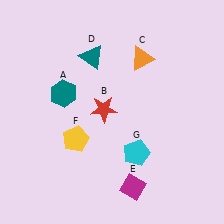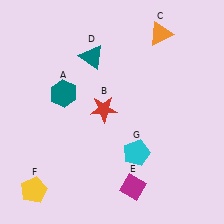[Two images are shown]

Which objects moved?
The objects that moved are: the orange triangle (C), the yellow pentagon (F).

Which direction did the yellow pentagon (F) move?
The yellow pentagon (F) moved down.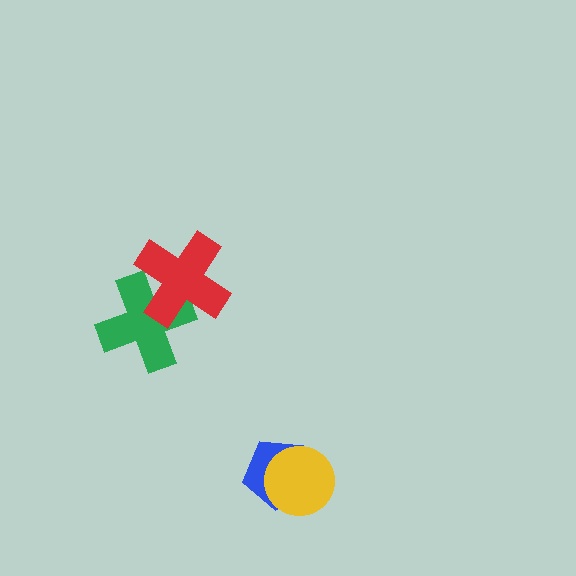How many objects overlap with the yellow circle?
1 object overlaps with the yellow circle.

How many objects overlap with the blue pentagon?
1 object overlaps with the blue pentagon.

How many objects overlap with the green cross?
1 object overlaps with the green cross.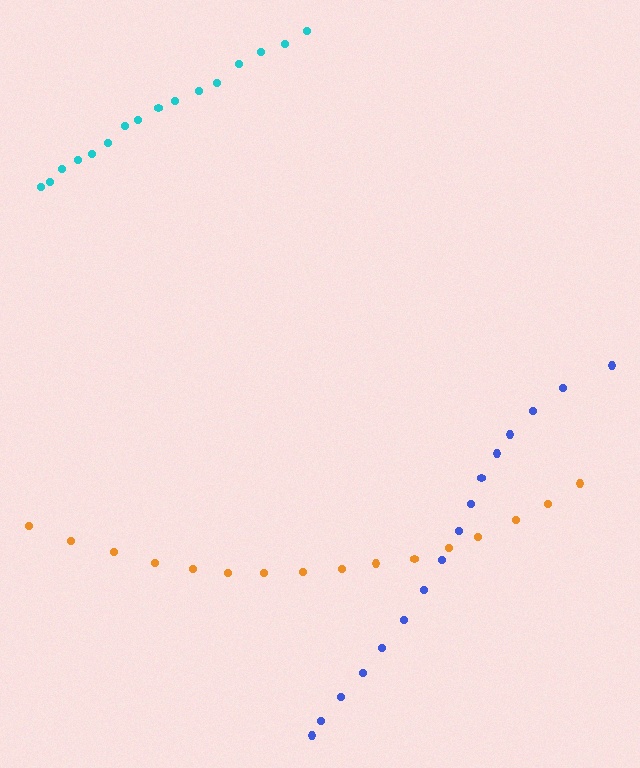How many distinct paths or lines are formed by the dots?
There are 3 distinct paths.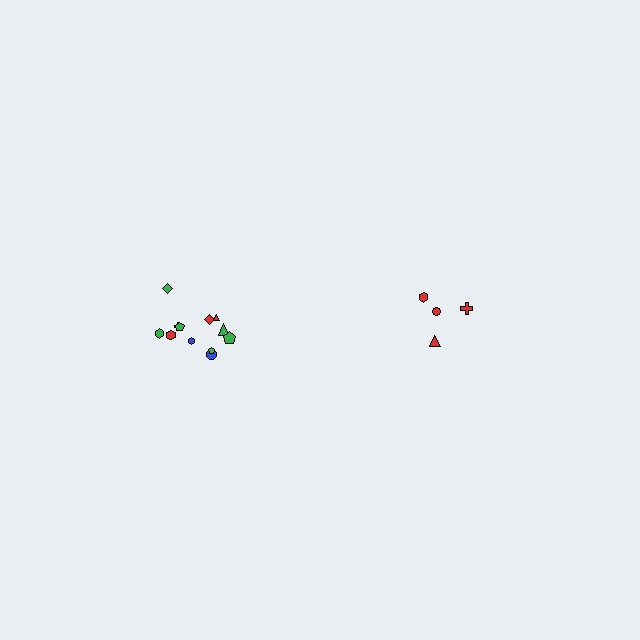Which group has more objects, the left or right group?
The left group.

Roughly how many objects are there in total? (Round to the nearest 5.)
Roughly 15 objects in total.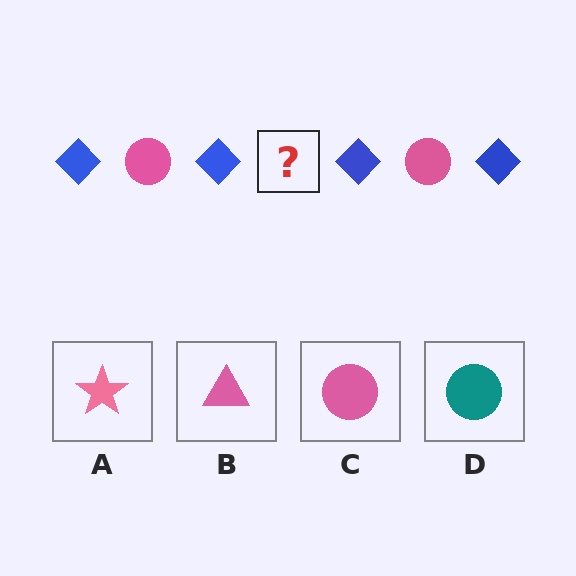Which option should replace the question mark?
Option C.